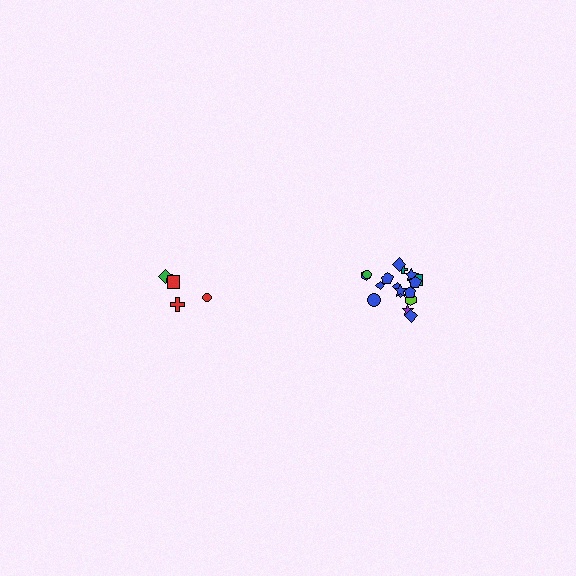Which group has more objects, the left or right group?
The right group.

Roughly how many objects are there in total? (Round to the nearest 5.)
Roughly 25 objects in total.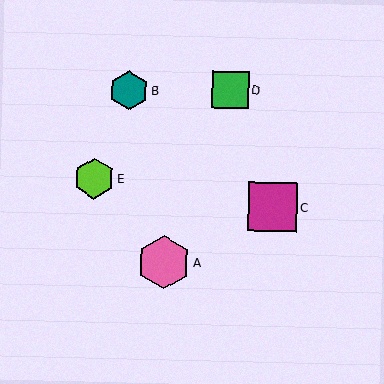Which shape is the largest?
The pink hexagon (labeled A) is the largest.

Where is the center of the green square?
The center of the green square is at (230, 90).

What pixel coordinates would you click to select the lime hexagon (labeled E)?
Click at (94, 179) to select the lime hexagon E.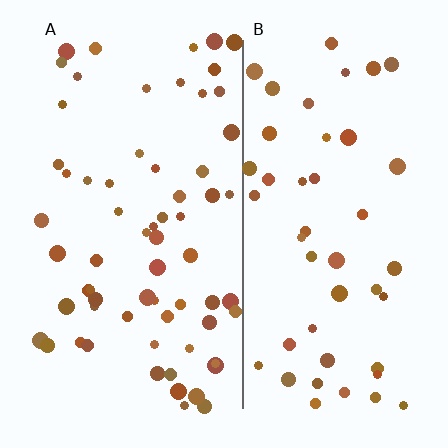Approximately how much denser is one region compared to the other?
Approximately 1.4× — region A over region B.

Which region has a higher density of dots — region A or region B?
A (the left).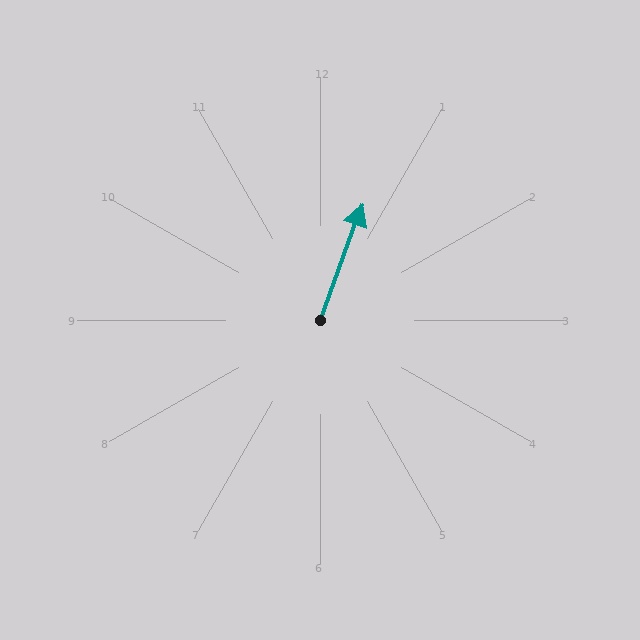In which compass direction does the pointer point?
North.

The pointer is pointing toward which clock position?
Roughly 1 o'clock.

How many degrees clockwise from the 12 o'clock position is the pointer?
Approximately 20 degrees.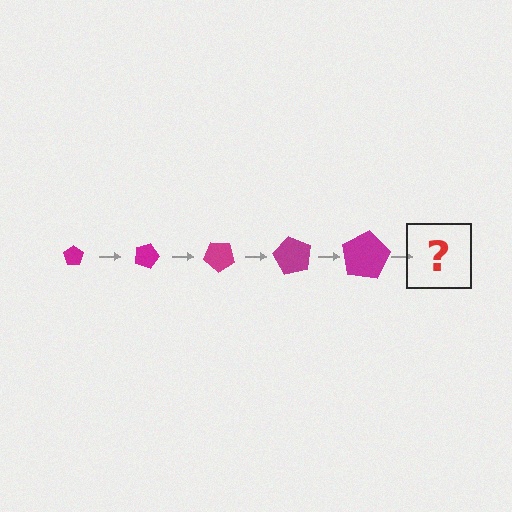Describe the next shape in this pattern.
It should be a pentagon, larger than the previous one and rotated 100 degrees from the start.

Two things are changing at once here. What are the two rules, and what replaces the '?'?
The two rules are that the pentagon grows larger each step and it rotates 20 degrees each step. The '?' should be a pentagon, larger than the previous one and rotated 100 degrees from the start.